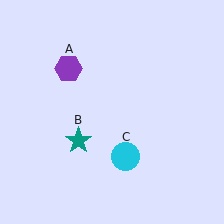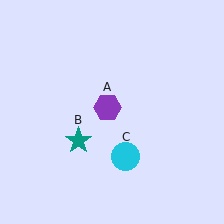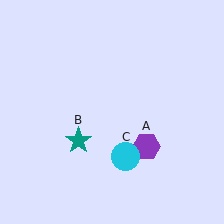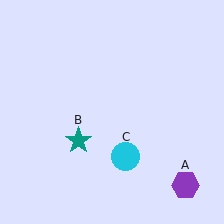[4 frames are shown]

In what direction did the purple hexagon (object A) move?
The purple hexagon (object A) moved down and to the right.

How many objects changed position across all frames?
1 object changed position: purple hexagon (object A).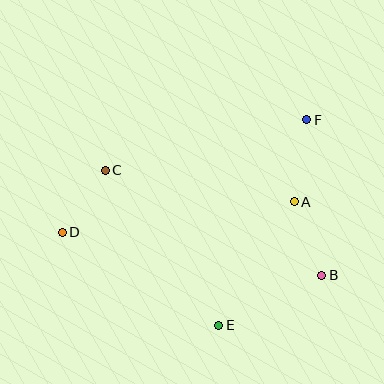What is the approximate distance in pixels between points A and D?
The distance between A and D is approximately 234 pixels.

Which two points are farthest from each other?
Points D and F are farthest from each other.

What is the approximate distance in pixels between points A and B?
The distance between A and B is approximately 78 pixels.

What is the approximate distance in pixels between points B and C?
The distance between B and C is approximately 241 pixels.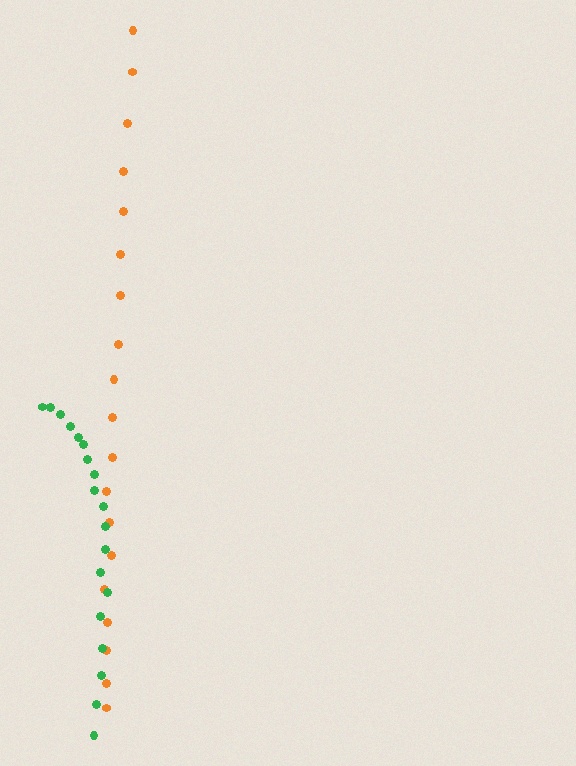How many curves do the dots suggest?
There are 2 distinct paths.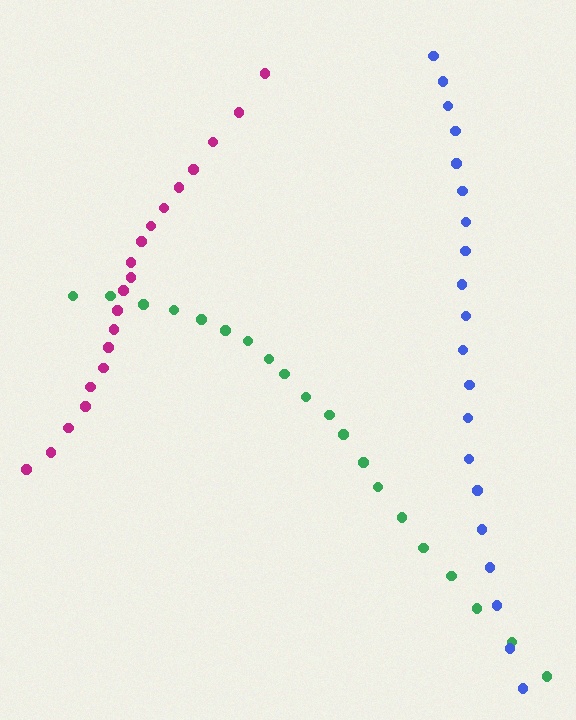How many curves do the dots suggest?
There are 3 distinct paths.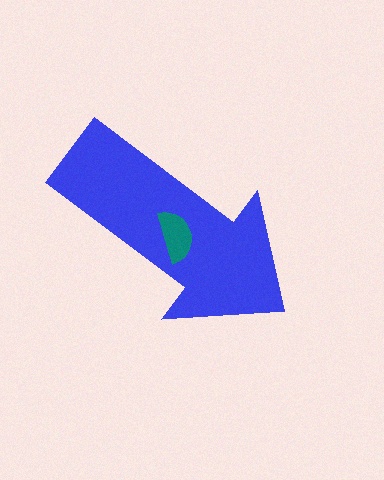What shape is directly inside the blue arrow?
The teal semicircle.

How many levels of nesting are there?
2.